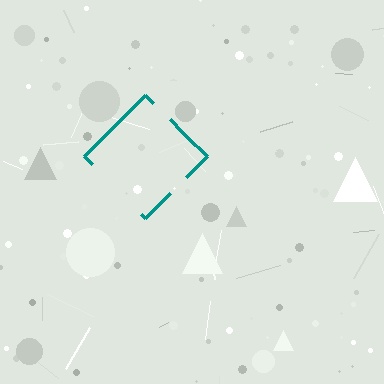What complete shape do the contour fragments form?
The contour fragments form a diamond.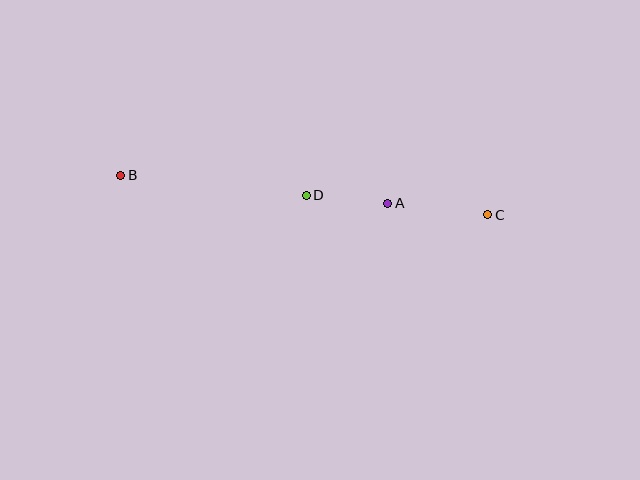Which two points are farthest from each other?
Points B and C are farthest from each other.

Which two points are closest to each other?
Points A and D are closest to each other.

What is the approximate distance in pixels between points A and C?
The distance between A and C is approximately 101 pixels.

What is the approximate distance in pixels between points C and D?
The distance between C and D is approximately 182 pixels.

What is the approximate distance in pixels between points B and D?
The distance between B and D is approximately 187 pixels.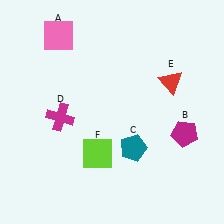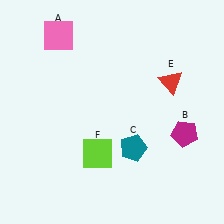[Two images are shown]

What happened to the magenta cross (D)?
The magenta cross (D) was removed in Image 2. It was in the bottom-left area of Image 1.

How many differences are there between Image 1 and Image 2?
There is 1 difference between the two images.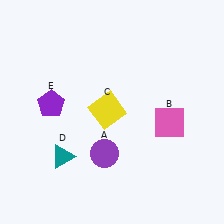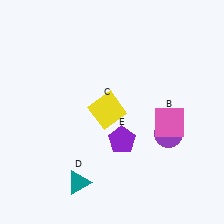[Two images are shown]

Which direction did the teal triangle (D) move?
The teal triangle (D) moved down.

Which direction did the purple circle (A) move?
The purple circle (A) moved right.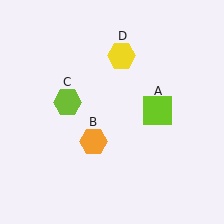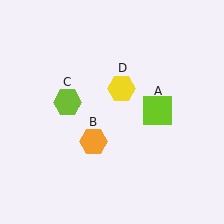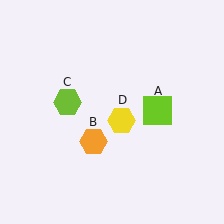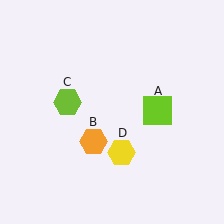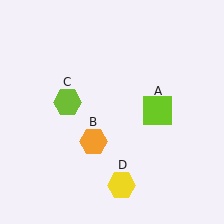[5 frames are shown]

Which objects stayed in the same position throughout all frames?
Lime square (object A) and orange hexagon (object B) and lime hexagon (object C) remained stationary.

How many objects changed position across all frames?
1 object changed position: yellow hexagon (object D).